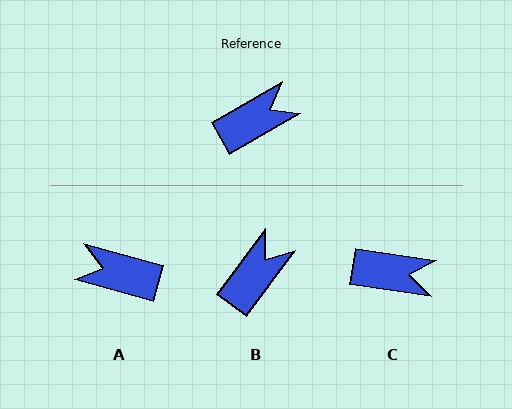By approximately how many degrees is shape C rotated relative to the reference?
Approximately 38 degrees clockwise.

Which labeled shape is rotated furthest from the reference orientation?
A, about 135 degrees away.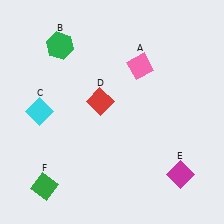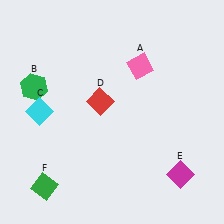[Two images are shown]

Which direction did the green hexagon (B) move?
The green hexagon (B) moved down.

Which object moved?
The green hexagon (B) moved down.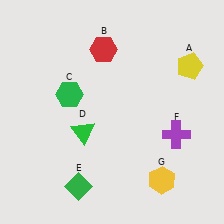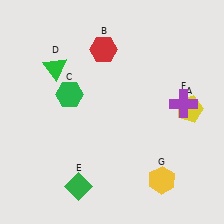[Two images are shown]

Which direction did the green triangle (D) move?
The green triangle (D) moved up.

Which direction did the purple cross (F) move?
The purple cross (F) moved up.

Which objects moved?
The objects that moved are: the yellow pentagon (A), the green triangle (D), the purple cross (F).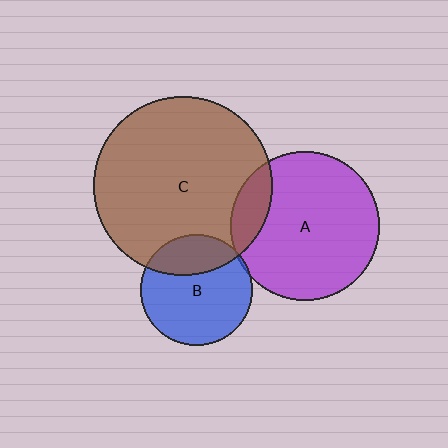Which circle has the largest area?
Circle C (brown).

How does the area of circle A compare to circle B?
Approximately 1.8 times.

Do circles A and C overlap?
Yes.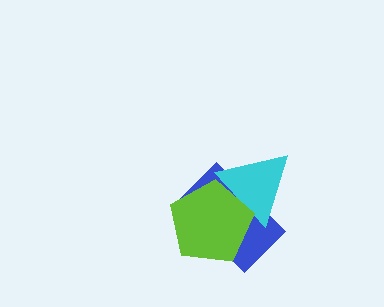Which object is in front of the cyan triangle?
The lime pentagon is in front of the cyan triangle.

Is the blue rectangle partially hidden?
Yes, it is partially covered by another shape.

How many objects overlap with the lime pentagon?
2 objects overlap with the lime pentagon.